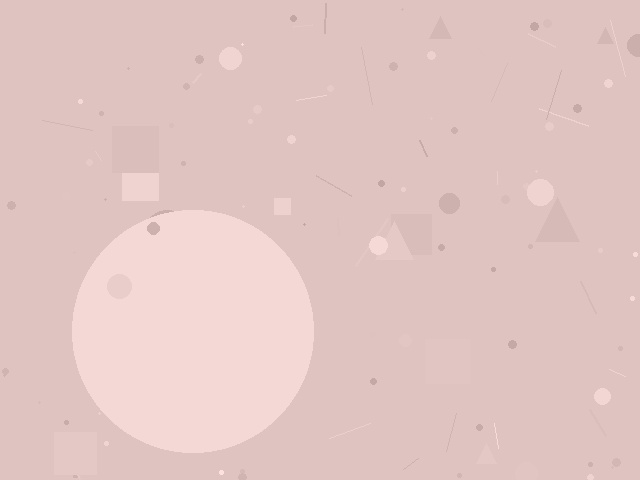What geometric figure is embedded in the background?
A circle is embedded in the background.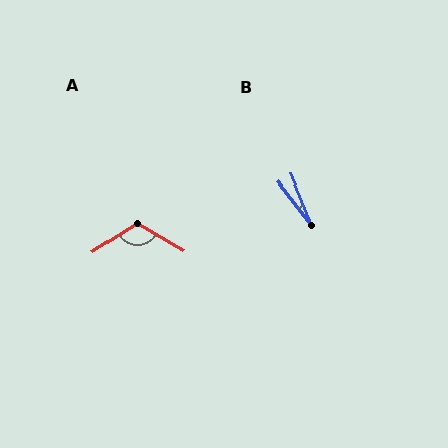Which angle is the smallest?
B, at approximately 15 degrees.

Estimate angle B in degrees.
Approximately 15 degrees.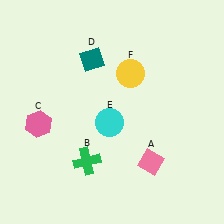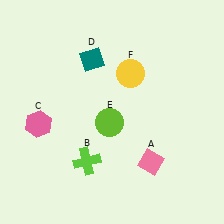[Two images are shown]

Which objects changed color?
B changed from green to lime. E changed from cyan to lime.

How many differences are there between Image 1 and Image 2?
There are 2 differences between the two images.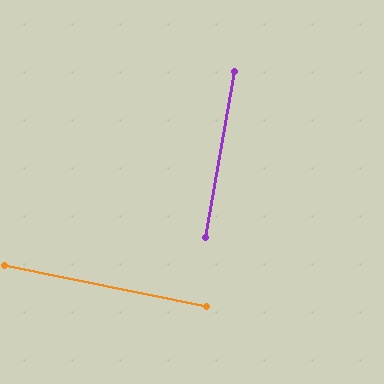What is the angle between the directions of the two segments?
Approximately 88 degrees.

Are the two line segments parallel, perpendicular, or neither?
Perpendicular — they meet at approximately 88°.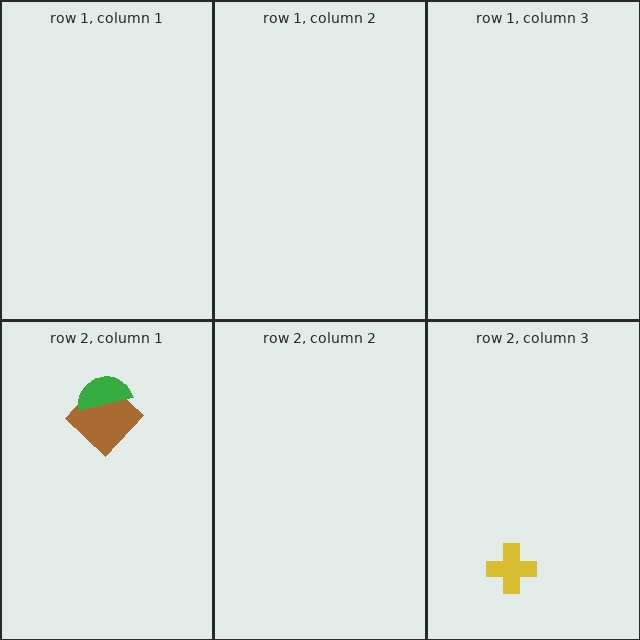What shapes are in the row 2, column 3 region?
The yellow cross.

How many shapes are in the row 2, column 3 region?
1.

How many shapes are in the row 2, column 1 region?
2.